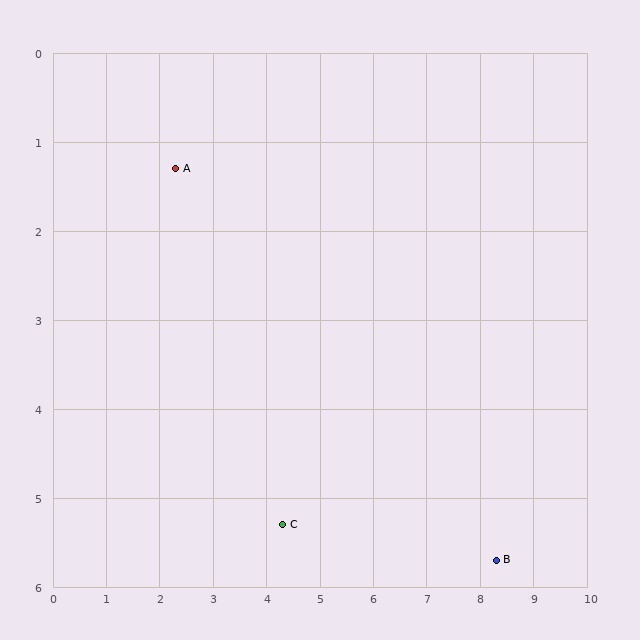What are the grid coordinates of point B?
Point B is at approximately (8.3, 5.7).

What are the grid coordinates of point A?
Point A is at approximately (2.3, 1.3).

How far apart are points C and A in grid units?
Points C and A are about 4.5 grid units apart.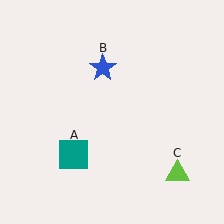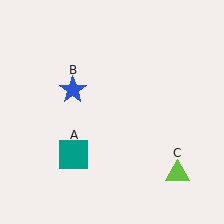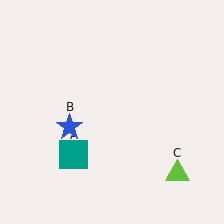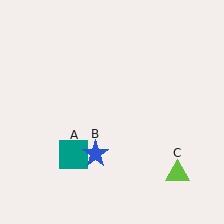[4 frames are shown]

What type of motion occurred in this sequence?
The blue star (object B) rotated counterclockwise around the center of the scene.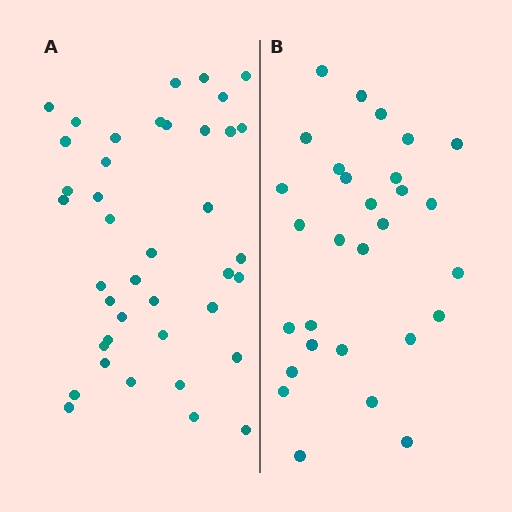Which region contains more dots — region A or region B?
Region A (the left region) has more dots.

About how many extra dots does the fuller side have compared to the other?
Region A has roughly 12 or so more dots than region B.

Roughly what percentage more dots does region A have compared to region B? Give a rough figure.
About 40% more.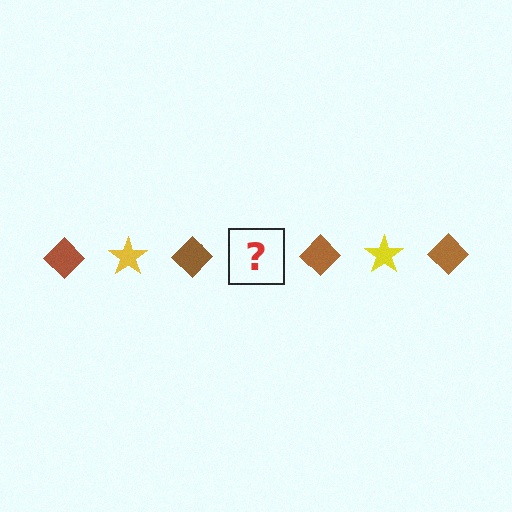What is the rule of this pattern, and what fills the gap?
The rule is that the pattern alternates between brown diamond and yellow star. The gap should be filled with a yellow star.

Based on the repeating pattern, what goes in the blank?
The blank should be a yellow star.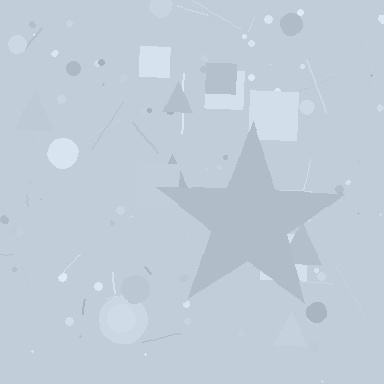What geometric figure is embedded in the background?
A star is embedded in the background.